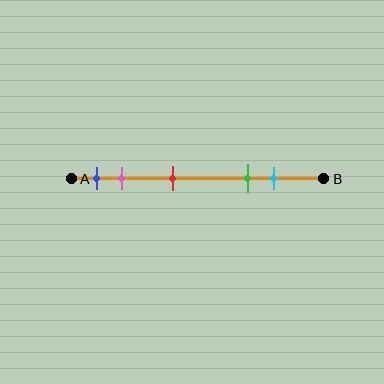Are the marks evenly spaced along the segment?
No, the marks are not evenly spaced.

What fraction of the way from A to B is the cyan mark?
The cyan mark is approximately 80% (0.8) of the way from A to B.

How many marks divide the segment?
There are 5 marks dividing the segment.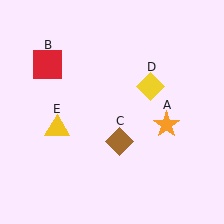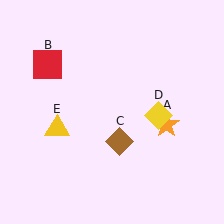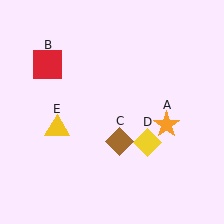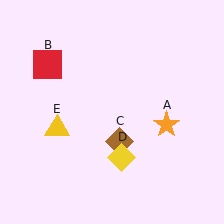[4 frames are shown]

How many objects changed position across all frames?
1 object changed position: yellow diamond (object D).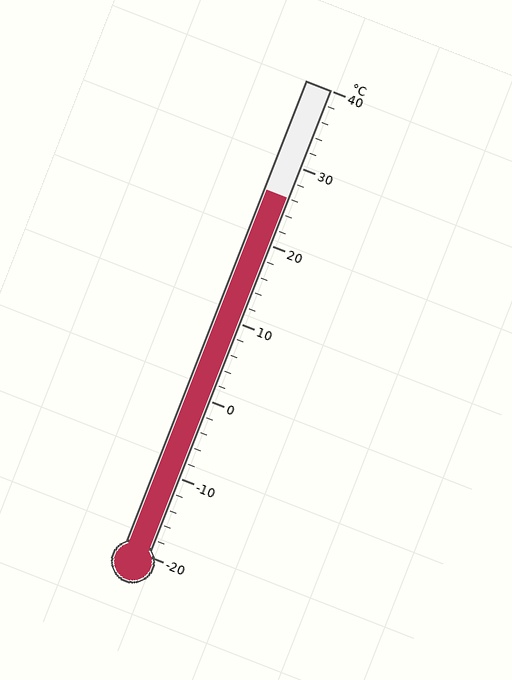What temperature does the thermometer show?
The thermometer shows approximately 26°C.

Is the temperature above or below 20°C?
The temperature is above 20°C.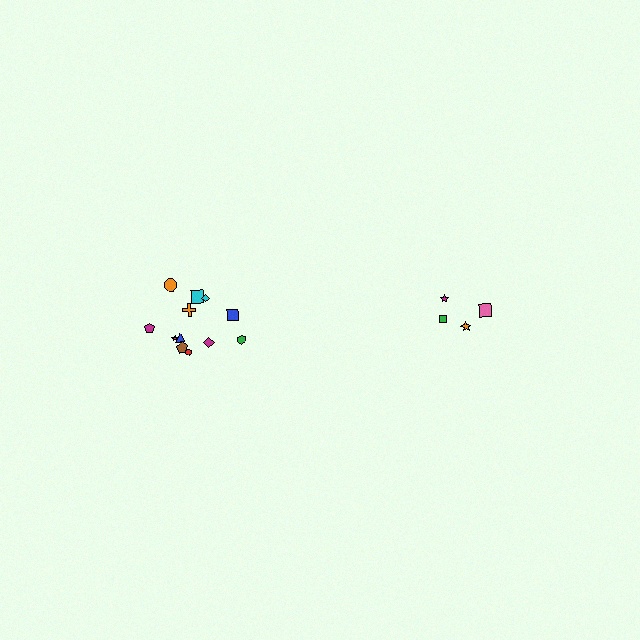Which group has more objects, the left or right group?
The left group.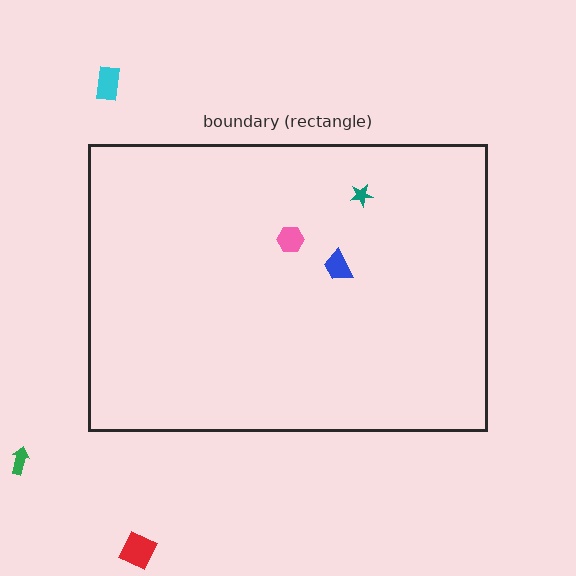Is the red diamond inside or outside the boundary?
Outside.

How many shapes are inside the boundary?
3 inside, 3 outside.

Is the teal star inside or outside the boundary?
Inside.